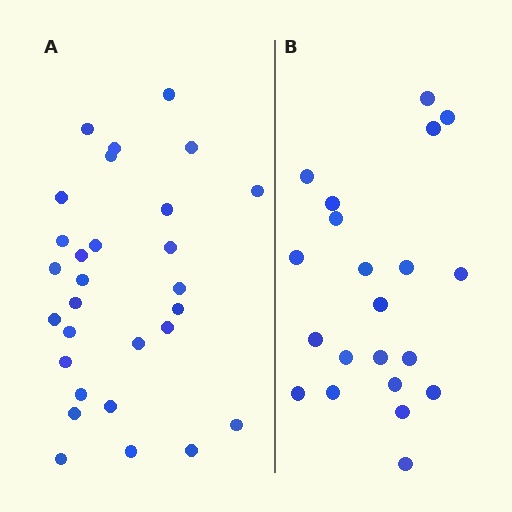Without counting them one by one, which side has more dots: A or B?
Region A (the left region) has more dots.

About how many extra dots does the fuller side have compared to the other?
Region A has roughly 8 or so more dots than region B.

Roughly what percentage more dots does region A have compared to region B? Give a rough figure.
About 40% more.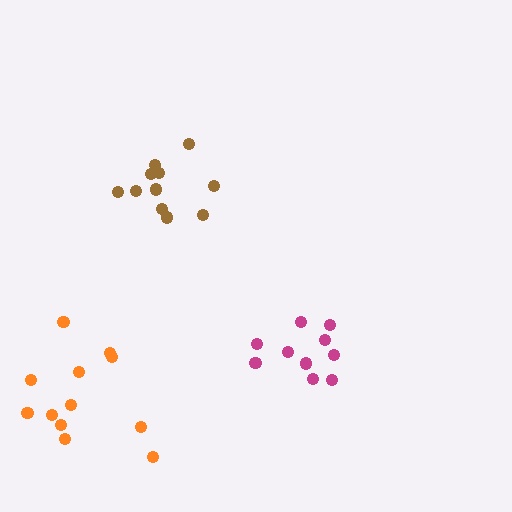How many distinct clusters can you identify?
There are 3 distinct clusters.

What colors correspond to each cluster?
The clusters are colored: brown, magenta, orange.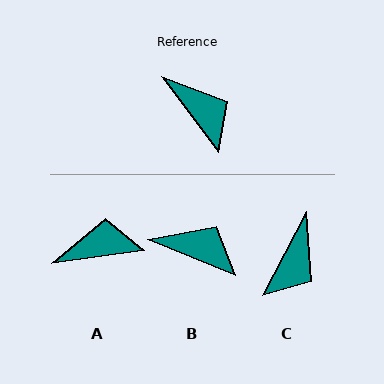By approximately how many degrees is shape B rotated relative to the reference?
Approximately 30 degrees counter-clockwise.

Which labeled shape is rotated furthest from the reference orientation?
C, about 65 degrees away.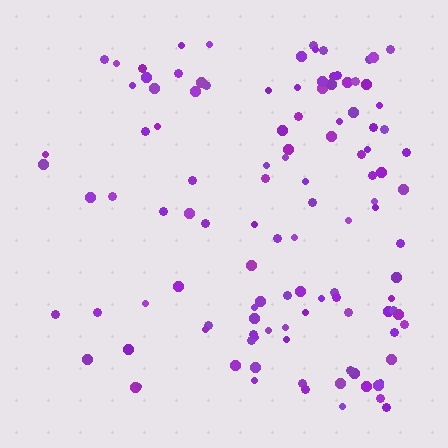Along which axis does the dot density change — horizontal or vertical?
Horizontal.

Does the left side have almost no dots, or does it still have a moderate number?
Still a moderate number, just noticeably fewer than the right.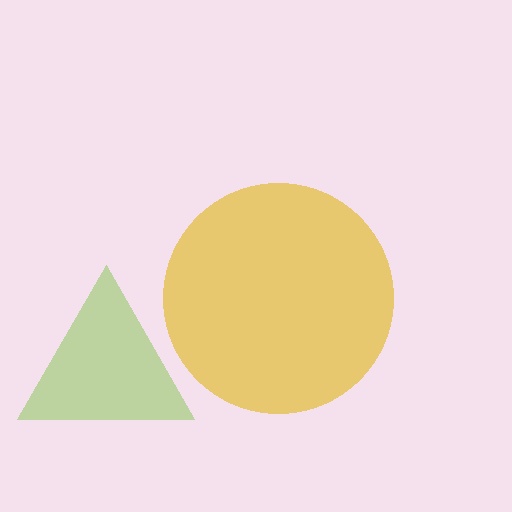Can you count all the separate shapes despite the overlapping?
Yes, there are 2 separate shapes.